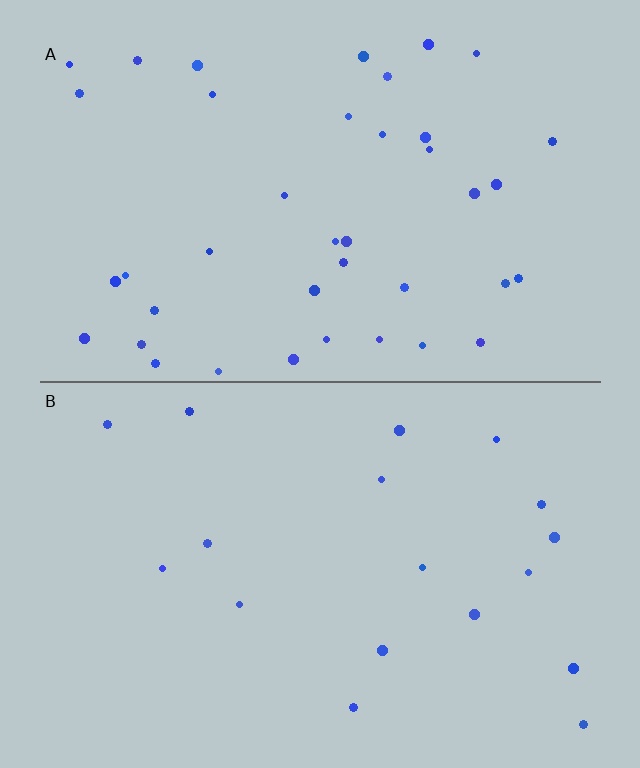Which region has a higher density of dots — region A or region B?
A (the top).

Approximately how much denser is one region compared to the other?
Approximately 2.2× — region A over region B.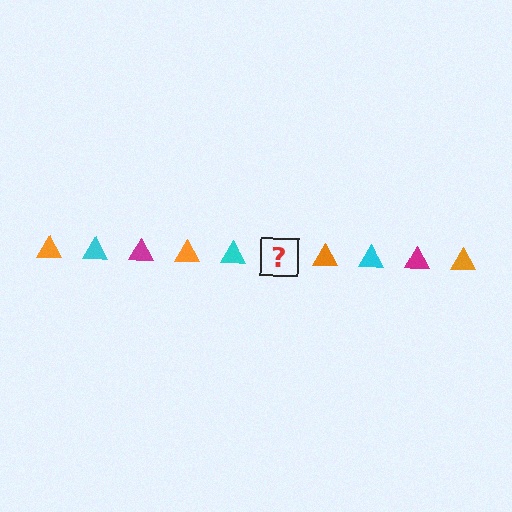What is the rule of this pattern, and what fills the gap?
The rule is that the pattern cycles through orange, cyan, magenta triangles. The gap should be filled with a magenta triangle.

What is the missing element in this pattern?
The missing element is a magenta triangle.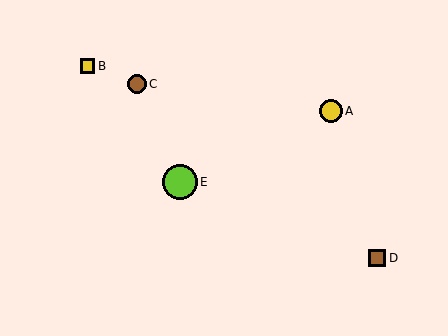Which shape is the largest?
The lime circle (labeled E) is the largest.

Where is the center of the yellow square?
The center of the yellow square is at (87, 66).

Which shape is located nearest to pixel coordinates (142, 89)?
The brown circle (labeled C) at (137, 84) is nearest to that location.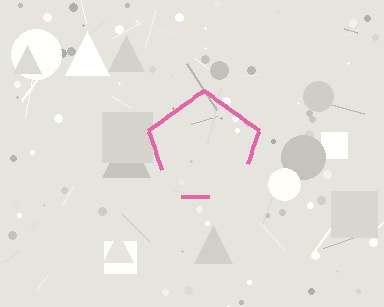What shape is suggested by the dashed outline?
The dashed outline suggests a pentagon.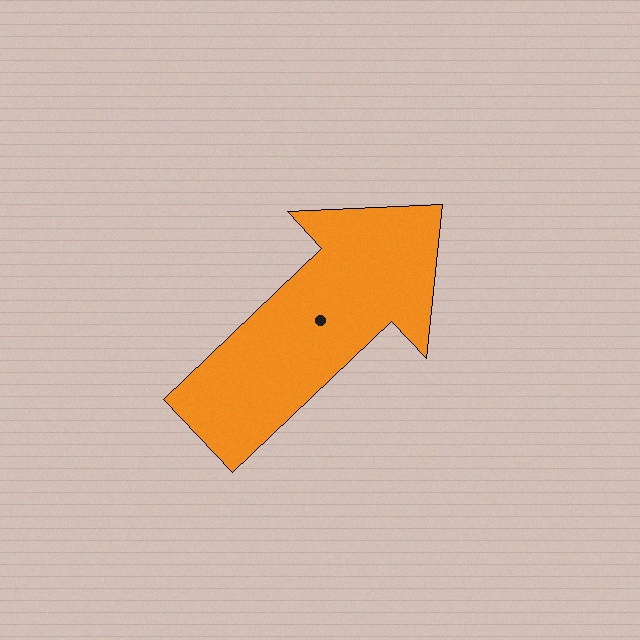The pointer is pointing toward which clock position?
Roughly 2 o'clock.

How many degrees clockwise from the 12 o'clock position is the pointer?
Approximately 47 degrees.